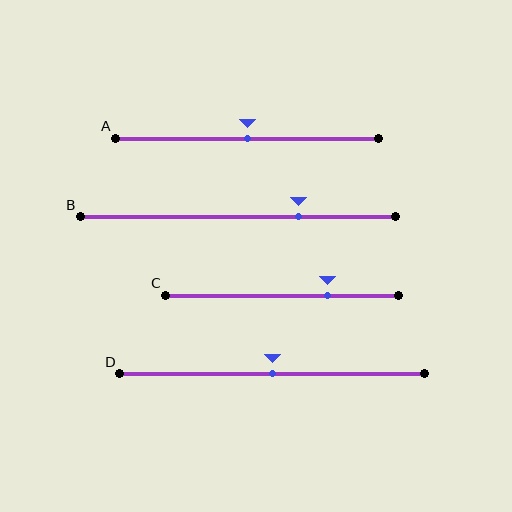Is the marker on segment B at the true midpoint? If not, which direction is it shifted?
No, the marker on segment B is shifted to the right by about 19% of the segment length.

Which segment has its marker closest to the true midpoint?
Segment A has its marker closest to the true midpoint.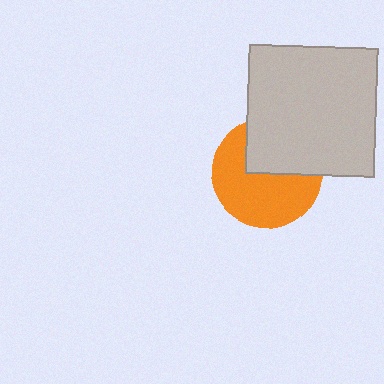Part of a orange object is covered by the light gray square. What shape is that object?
It is a circle.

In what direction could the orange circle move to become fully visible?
The orange circle could move down. That would shift it out from behind the light gray square entirely.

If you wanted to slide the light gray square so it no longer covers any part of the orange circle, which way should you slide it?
Slide it up — that is the most direct way to separate the two shapes.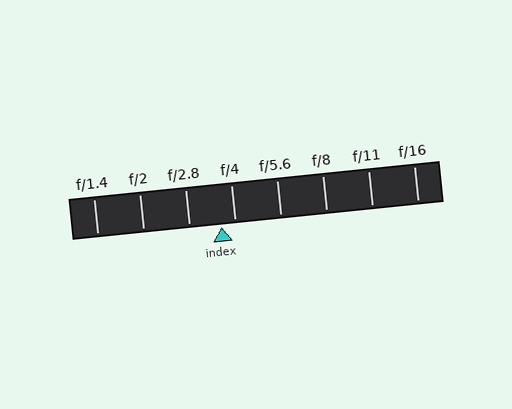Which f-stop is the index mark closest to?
The index mark is closest to f/4.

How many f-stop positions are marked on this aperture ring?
There are 8 f-stop positions marked.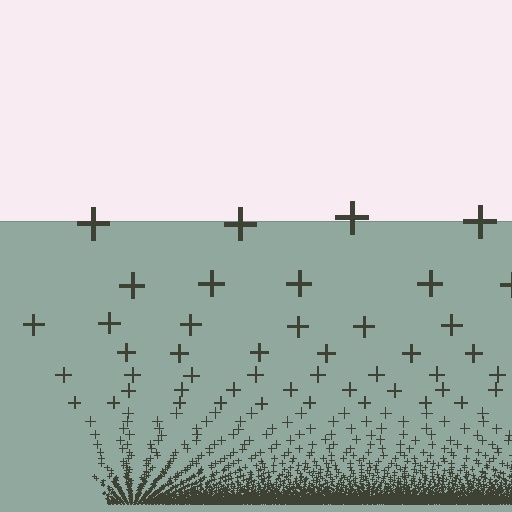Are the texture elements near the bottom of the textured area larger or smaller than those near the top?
Smaller. The gradient is inverted — elements near the bottom are smaller and denser.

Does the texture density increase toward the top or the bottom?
Density increases toward the bottom.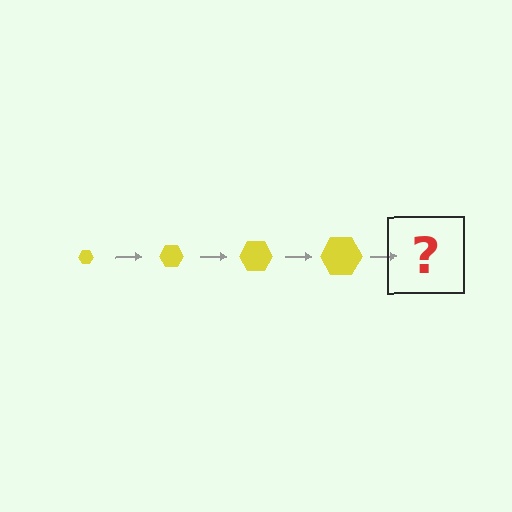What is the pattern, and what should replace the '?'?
The pattern is that the hexagon gets progressively larger each step. The '?' should be a yellow hexagon, larger than the previous one.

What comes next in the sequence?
The next element should be a yellow hexagon, larger than the previous one.